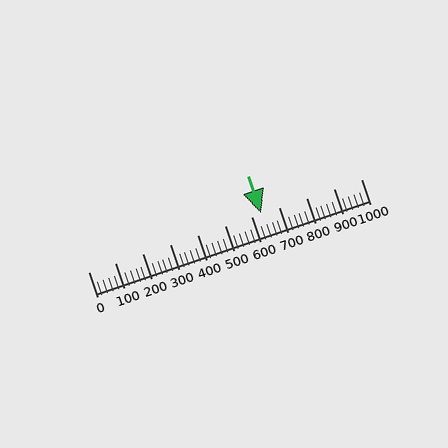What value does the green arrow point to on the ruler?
The green arrow points to approximately 634.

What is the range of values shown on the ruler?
The ruler shows values from 0 to 1000.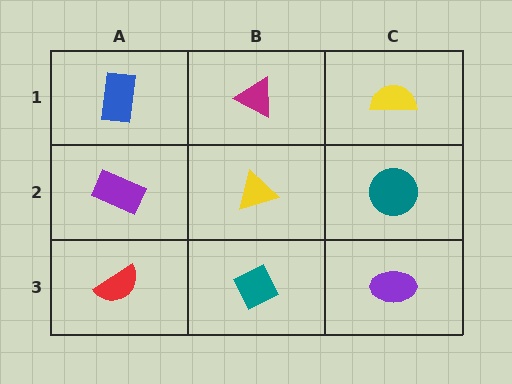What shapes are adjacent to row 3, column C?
A teal circle (row 2, column C), a teal diamond (row 3, column B).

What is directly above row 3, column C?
A teal circle.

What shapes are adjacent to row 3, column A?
A purple rectangle (row 2, column A), a teal diamond (row 3, column B).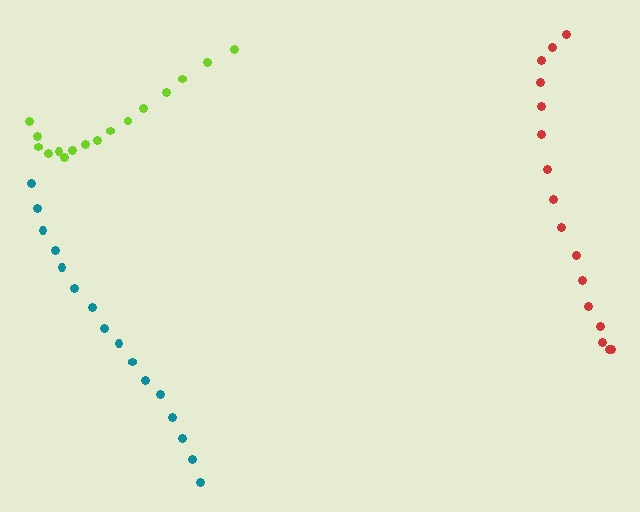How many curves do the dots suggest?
There are 3 distinct paths.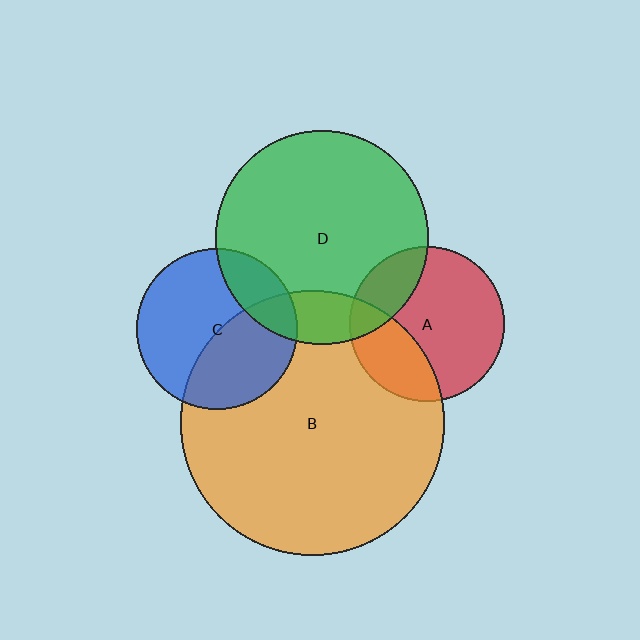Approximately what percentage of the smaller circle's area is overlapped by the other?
Approximately 40%.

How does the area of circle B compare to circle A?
Approximately 2.9 times.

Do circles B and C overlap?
Yes.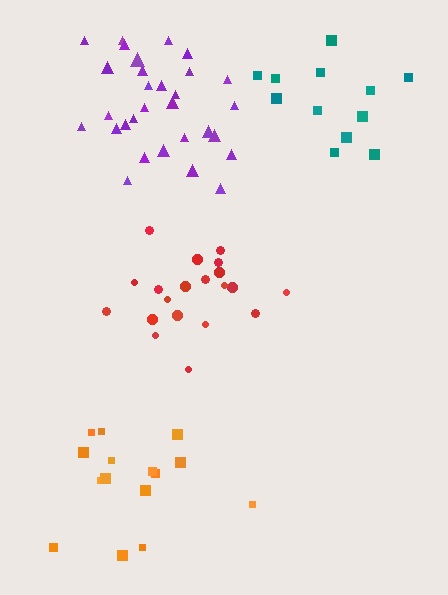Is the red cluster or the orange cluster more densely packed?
Red.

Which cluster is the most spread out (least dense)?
Teal.